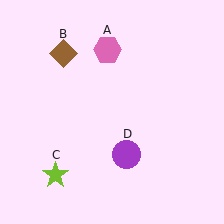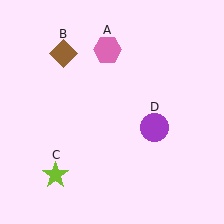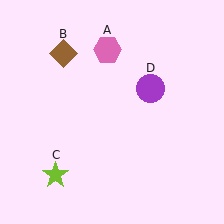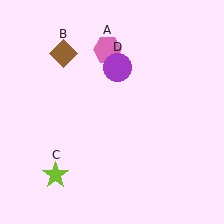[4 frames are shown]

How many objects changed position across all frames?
1 object changed position: purple circle (object D).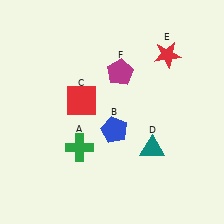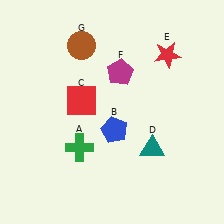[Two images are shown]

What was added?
A brown circle (G) was added in Image 2.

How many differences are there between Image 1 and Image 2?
There is 1 difference between the two images.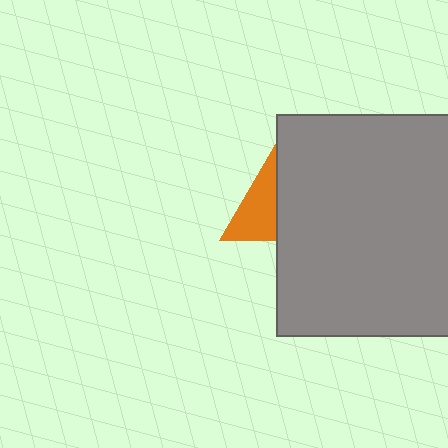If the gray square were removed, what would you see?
You would see the complete orange triangle.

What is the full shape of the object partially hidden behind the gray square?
The partially hidden object is an orange triangle.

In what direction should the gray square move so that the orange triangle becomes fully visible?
The gray square should move right. That is the shortest direction to clear the overlap and leave the orange triangle fully visible.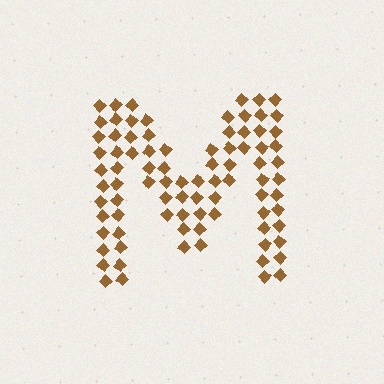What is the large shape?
The large shape is the letter M.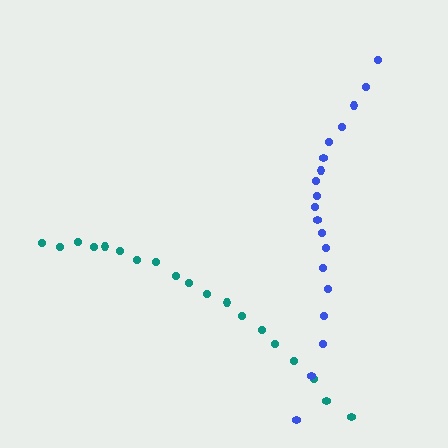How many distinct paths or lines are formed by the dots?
There are 2 distinct paths.